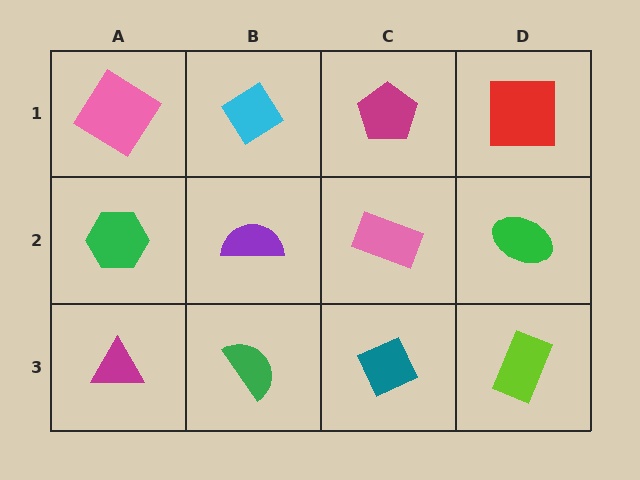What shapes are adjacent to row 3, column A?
A green hexagon (row 2, column A), a green semicircle (row 3, column B).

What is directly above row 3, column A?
A green hexagon.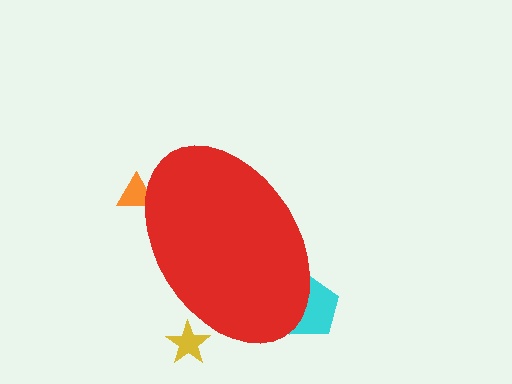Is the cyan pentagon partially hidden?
Yes, the cyan pentagon is partially hidden behind the red ellipse.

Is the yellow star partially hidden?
Yes, the yellow star is partially hidden behind the red ellipse.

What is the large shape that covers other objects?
A red ellipse.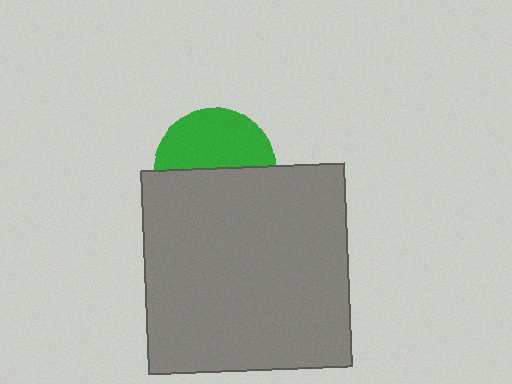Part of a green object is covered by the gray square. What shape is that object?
It is a circle.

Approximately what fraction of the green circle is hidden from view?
Roughly 51% of the green circle is hidden behind the gray square.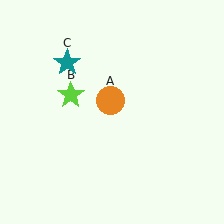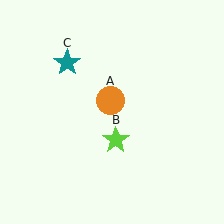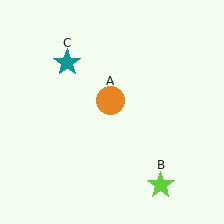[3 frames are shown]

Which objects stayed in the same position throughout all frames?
Orange circle (object A) and teal star (object C) remained stationary.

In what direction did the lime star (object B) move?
The lime star (object B) moved down and to the right.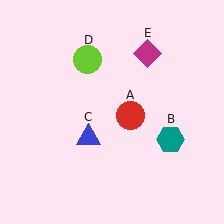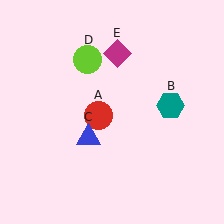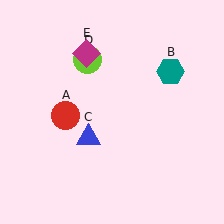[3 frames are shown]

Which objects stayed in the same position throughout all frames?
Blue triangle (object C) and lime circle (object D) remained stationary.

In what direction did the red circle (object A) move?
The red circle (object A) moved left.